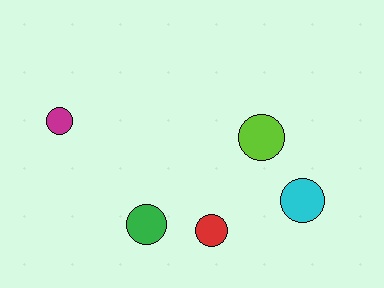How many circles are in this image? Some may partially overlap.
There are 5 circles.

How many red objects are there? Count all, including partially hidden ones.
There is 1 red object.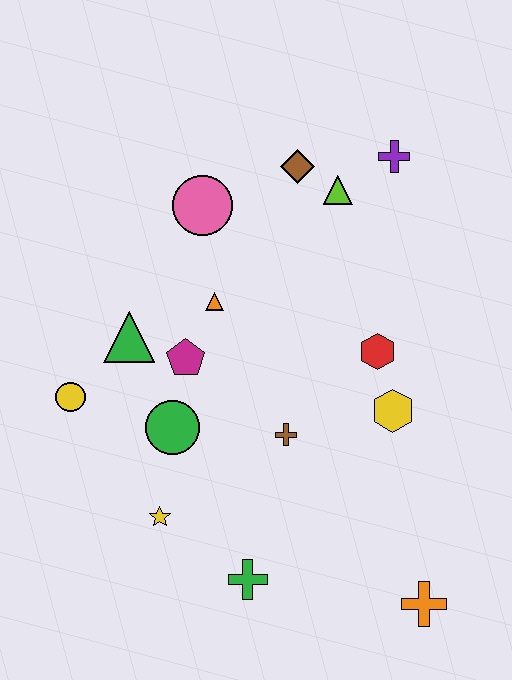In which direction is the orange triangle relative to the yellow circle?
The orange triangle is to the right of the yellow circle.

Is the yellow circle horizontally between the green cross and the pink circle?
No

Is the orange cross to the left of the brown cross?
No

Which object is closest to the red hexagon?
The yellow hexagon is closest to the red hexagon.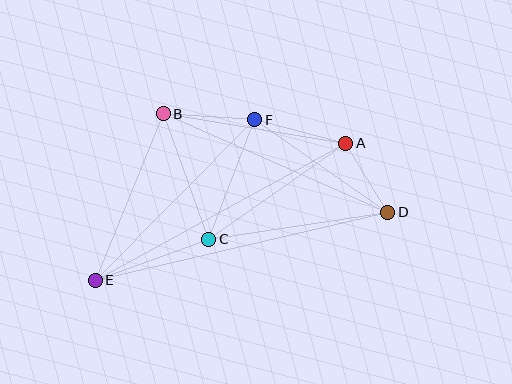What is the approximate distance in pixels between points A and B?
The distance between A and B is approximately 185 pixels.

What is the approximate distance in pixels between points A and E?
The distance between A and E is approximately 286 pixels.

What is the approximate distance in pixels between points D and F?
The distance between D and F is approximately 162 pixels.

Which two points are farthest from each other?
Points D and E are farthest from each other.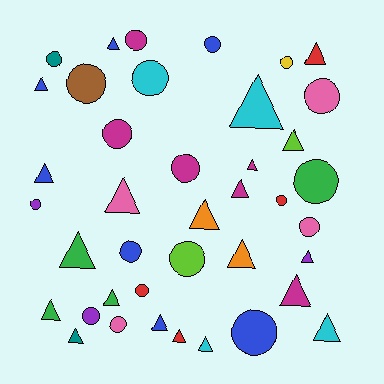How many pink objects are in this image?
There are 4 pink objects.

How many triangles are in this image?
There are 21 triangles.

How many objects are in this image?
There are 40 objects.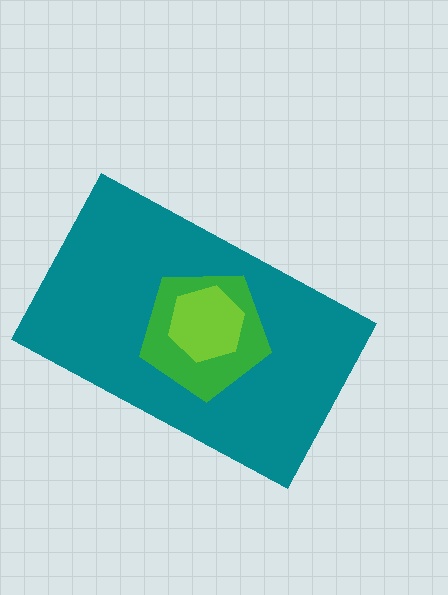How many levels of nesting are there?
3.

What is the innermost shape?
The lime hexagon.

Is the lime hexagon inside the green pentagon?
Yes.